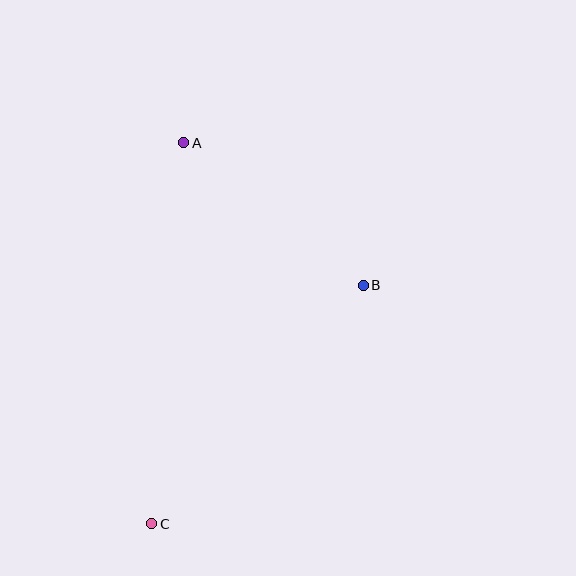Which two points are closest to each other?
Points A and B are closest to each other.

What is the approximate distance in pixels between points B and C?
The distance between B and C is approximately 319 pixels.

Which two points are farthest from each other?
Points A and C are farthest from each other.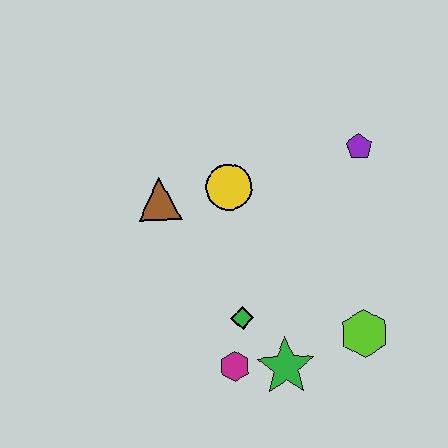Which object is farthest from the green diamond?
The purple pentagon is farthest from the green diamond.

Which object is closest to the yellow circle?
The brown triangle is closest to the yellow circle.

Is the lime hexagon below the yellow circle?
Yes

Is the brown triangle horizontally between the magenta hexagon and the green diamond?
No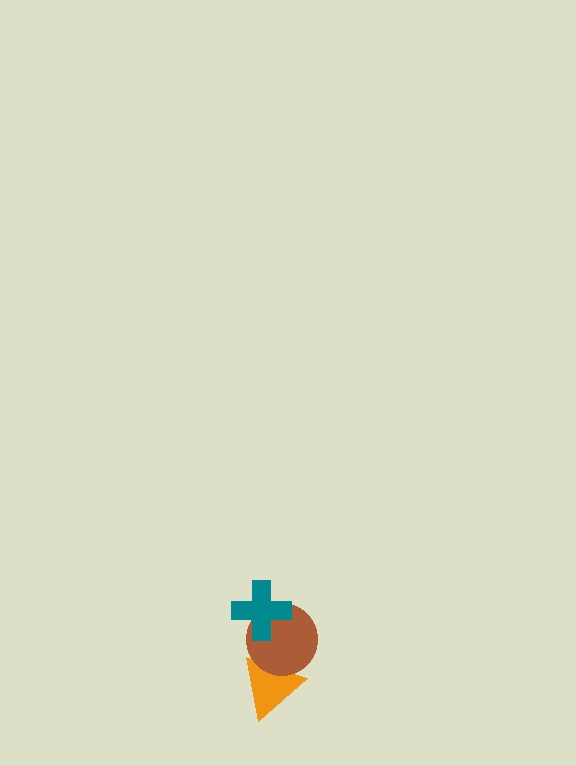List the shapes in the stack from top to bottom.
From top to bottom: the teal cross, the brown circle, the orange triangle.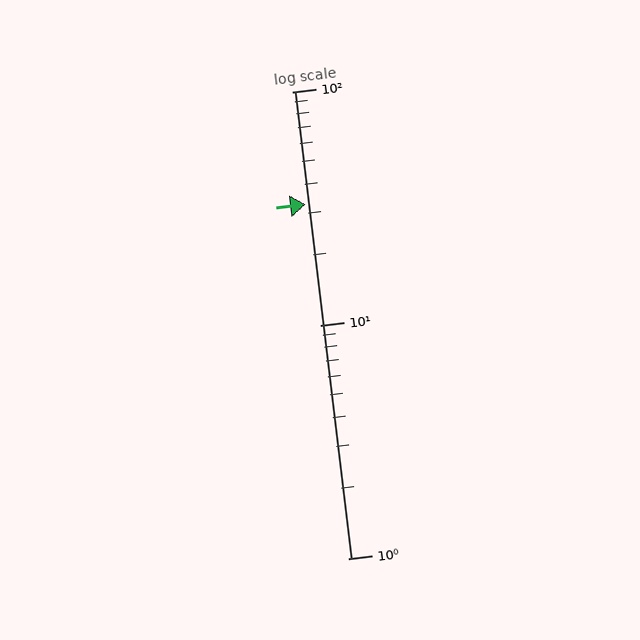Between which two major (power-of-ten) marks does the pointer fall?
The pointer is between 10 and 100.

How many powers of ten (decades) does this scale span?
The scale spans 2 decades, from 1 to 100.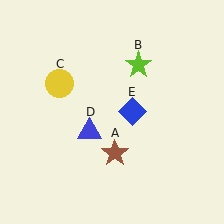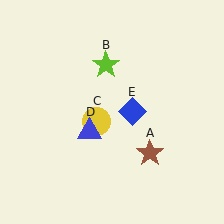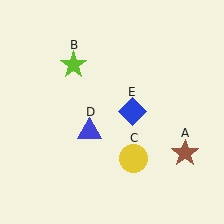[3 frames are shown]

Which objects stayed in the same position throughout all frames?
Blue triangle (object D) and blue diamond (object E) remained stationary.